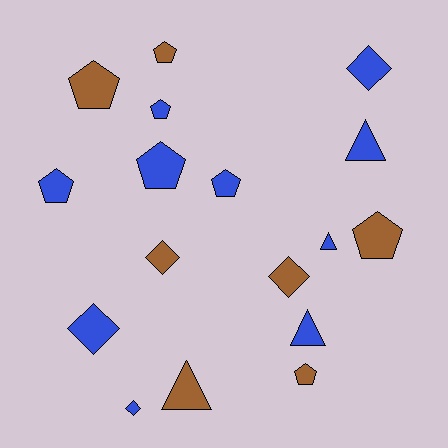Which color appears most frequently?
Blue, with 10 objects.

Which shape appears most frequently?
Pentagon, with 8 objects.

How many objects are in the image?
There are 17 objects.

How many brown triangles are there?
There is 1 brown triangle.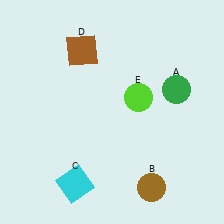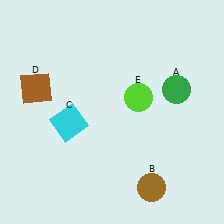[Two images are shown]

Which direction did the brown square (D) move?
The brown square (D) moved left.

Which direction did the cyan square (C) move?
The cyan square (C) moved up.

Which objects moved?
The objects that moved are: the cyan square (C), the brown square (D).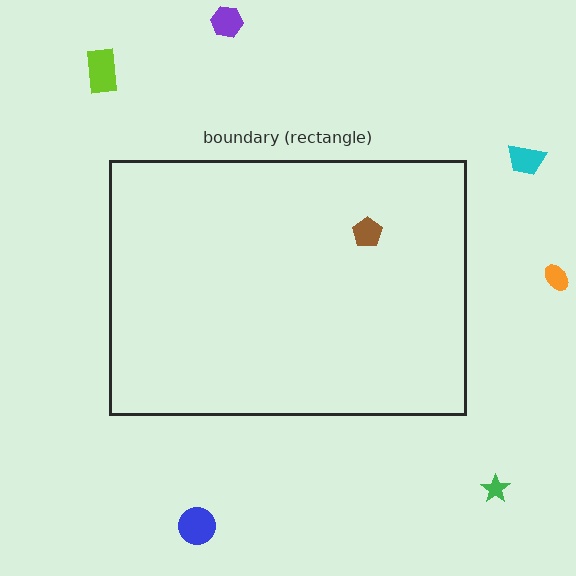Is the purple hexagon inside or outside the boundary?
Outside.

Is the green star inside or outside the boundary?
Outside.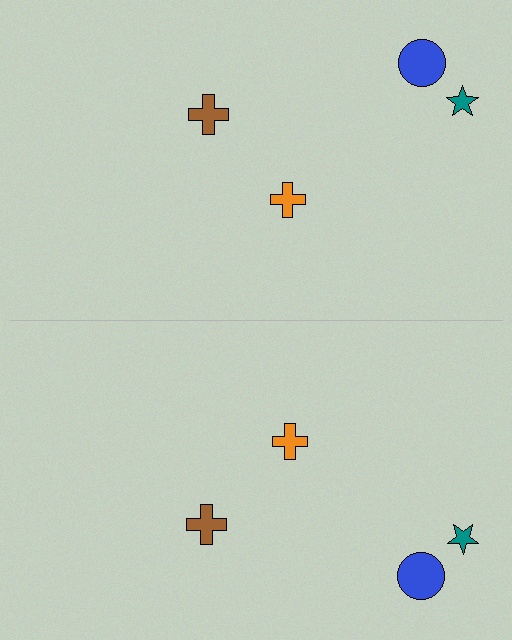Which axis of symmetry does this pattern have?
The pattern has a horizontal axis of symmetry running through the center of the image.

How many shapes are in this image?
There are 8 shapes in this image.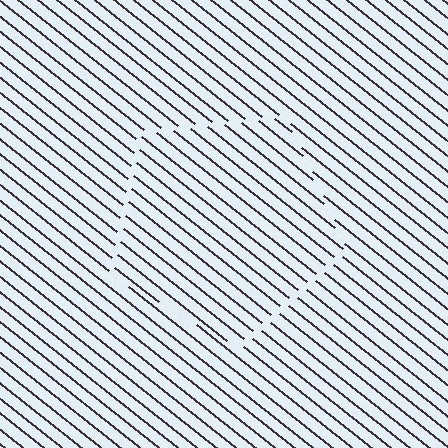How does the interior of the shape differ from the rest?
The interior of the shape contains the same grating, shifted by half a period — the contour is defined by the phase discontinuity where line-ends from the inner and outer gratings abut.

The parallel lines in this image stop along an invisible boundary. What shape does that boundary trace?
An illusory pentagon. The interior of the shape contains the same grating, shifted by half a period — the contour is defined by the phase discontinuity where line-ends from the inner and outer gratings abut.